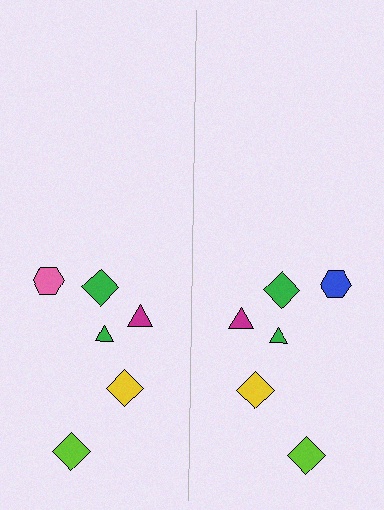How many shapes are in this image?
There are 12 shapes in this image.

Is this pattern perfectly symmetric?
No, the pattern is not perfectly symmetric. The blue hexagon on the right side breaks the symmetry — its mirror counterpart is pink.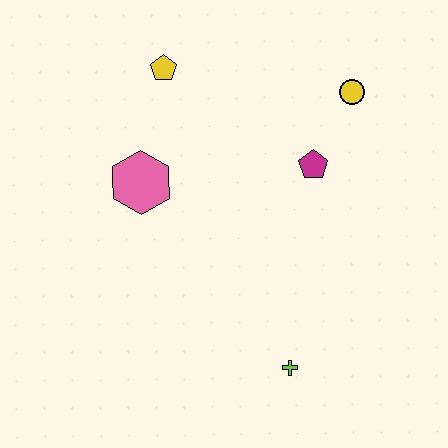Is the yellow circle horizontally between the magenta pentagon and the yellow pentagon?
No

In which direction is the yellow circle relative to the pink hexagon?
The yellow circle is to the right of the pink hexagon.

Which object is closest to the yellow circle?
The magenta pentagon is closest to the yellow circle.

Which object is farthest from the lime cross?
The yellow pentagon is farthest from the lime cross.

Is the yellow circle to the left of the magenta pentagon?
No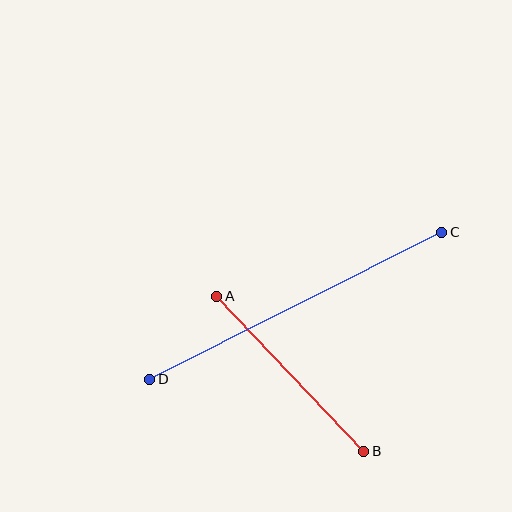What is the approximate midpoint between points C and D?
The midpoint is at approximately (296, 306) pixels.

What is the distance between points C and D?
The distance is approximately 327 pixels.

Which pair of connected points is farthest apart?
Points C and D are farthest apart.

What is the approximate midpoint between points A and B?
The midpoint is at approximately (290, 374) pixels.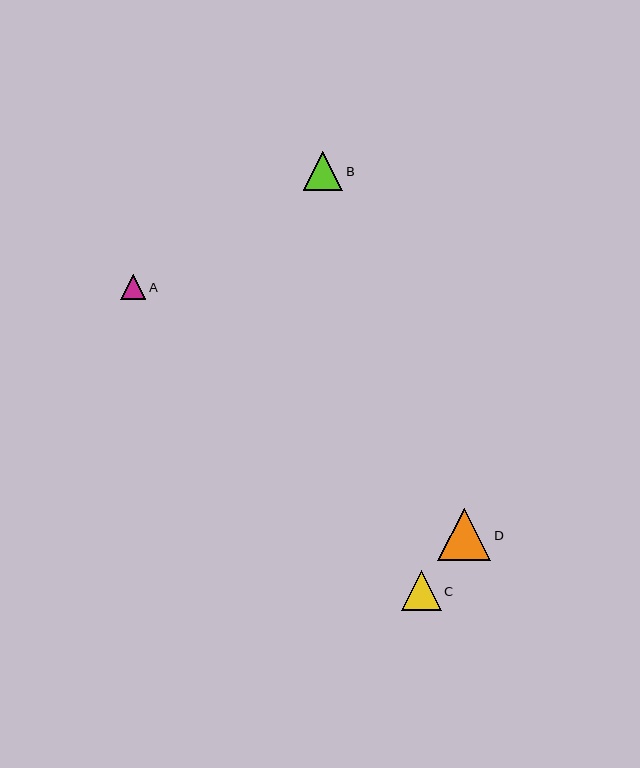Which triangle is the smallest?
Triangle A is the smallest with a size of approximately 25 pixels.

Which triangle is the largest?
Triangle D is the largest with a size of approximately 53 pixels.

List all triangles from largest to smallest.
From largest to smallest: D, C, B, A.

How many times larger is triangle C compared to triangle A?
Triangle C is approximately 1.6 times the size of triangle A.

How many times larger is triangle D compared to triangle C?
Triangle D is approximately 1.3 times the size of triangle C.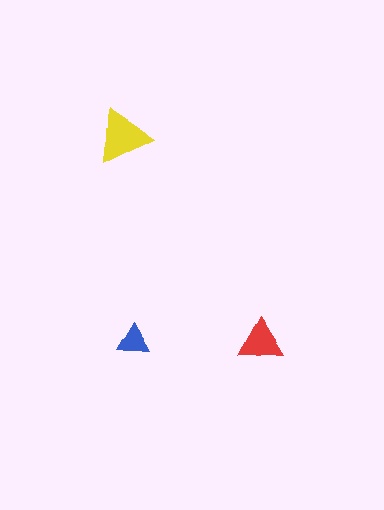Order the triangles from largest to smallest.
the yellow one, the red one, the blue one.